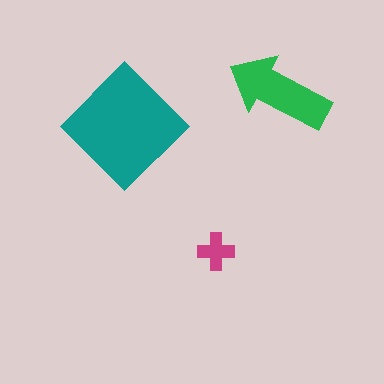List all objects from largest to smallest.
The teal diamond, the green arrow, the magenta cross.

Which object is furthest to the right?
The green arrow is rightmost.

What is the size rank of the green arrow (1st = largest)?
2nd.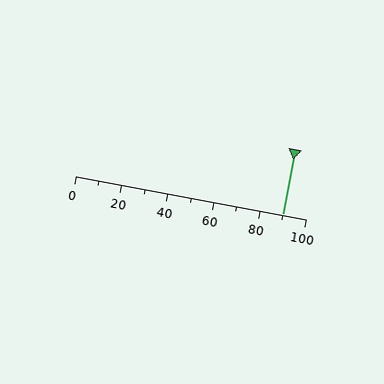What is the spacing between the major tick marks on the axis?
The major ticks are spaced 20 apart.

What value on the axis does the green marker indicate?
The marker indicates approximately 90.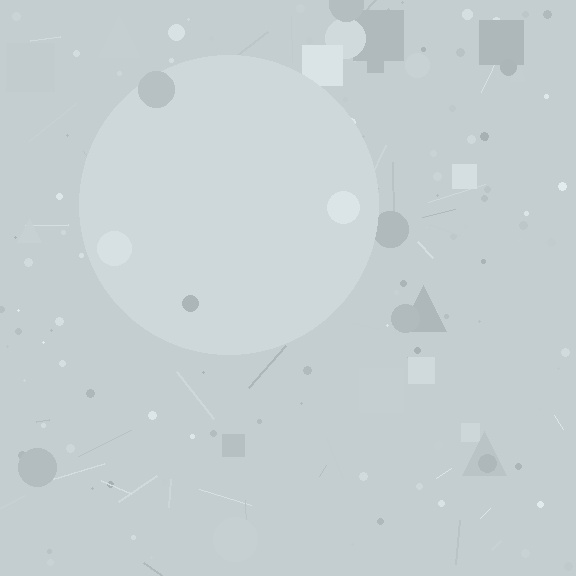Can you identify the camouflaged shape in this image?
The camouflaged shape is a circle.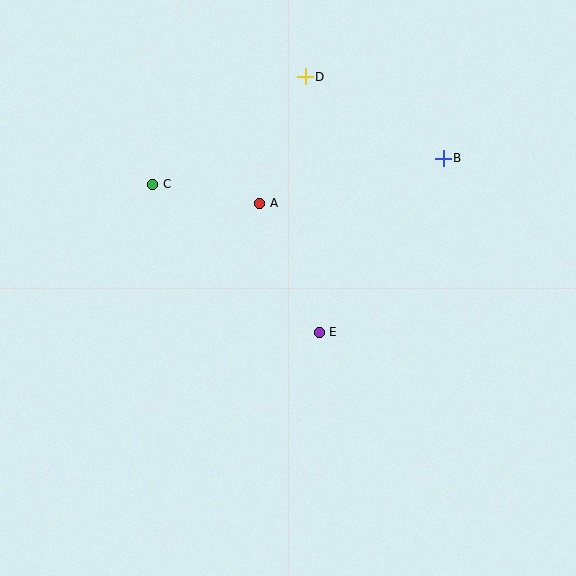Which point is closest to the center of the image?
Point E at (319, 332) is closest to the center.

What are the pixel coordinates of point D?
Point D is at (305, 77).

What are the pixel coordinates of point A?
Point A is at (260, 203).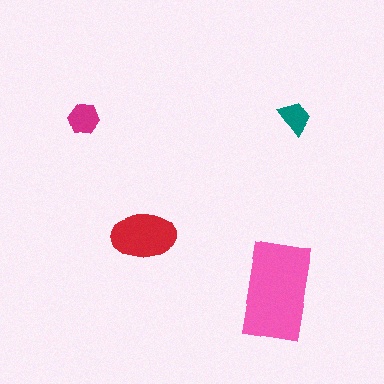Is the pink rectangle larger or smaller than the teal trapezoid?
Larger.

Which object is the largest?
The pink rectangle.